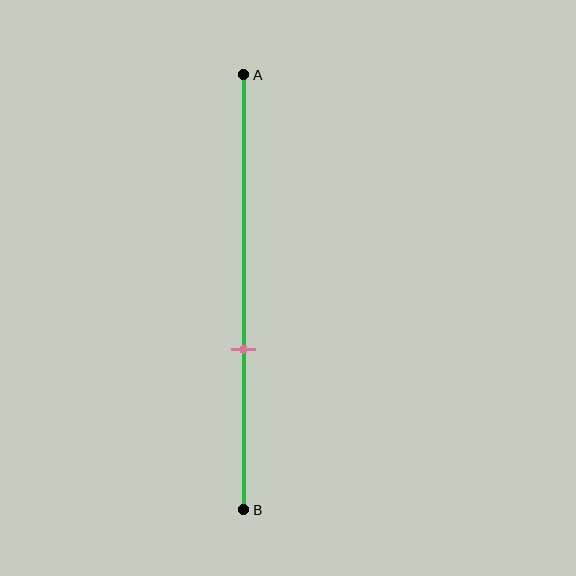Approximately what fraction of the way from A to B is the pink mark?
The pink mark is approximately 65% of the way from A to B.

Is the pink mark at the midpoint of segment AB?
No, the mark is at about 65% from A, not at the 50% midpoint.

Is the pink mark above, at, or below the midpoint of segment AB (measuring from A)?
The pink mark is below the midpoint of segment AB.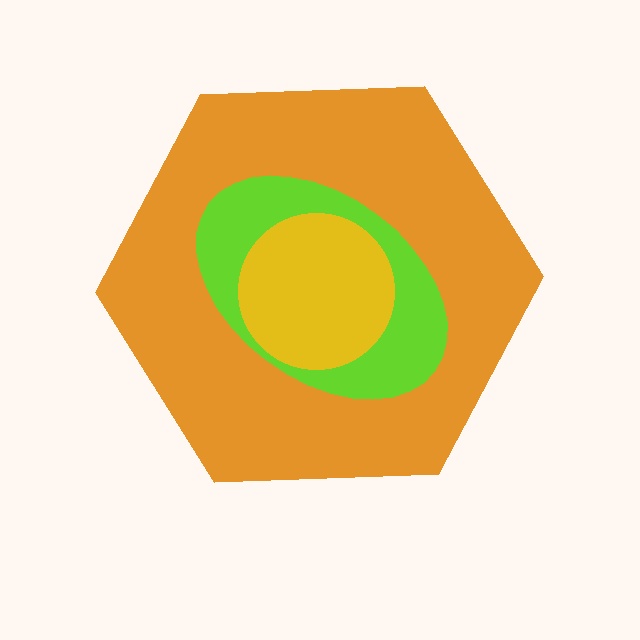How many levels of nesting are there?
3.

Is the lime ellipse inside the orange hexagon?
Yes.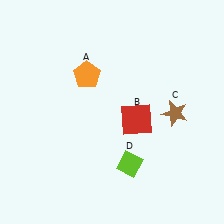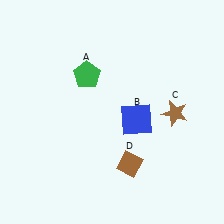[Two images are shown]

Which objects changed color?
A changed from orange to green. B changed from red to blue. D changed from lime to brown.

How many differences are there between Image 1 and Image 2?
There are 3 differences between the two images.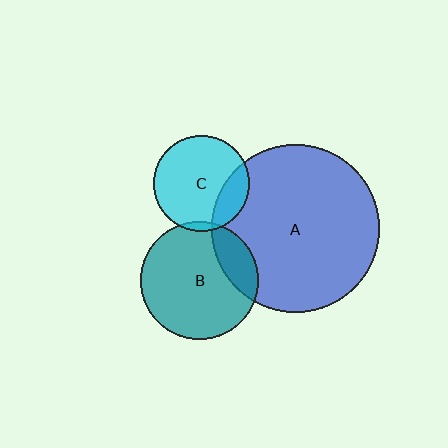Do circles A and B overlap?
Yes.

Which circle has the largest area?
Circle A (blue).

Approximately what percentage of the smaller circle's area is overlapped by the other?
Approximately 20%.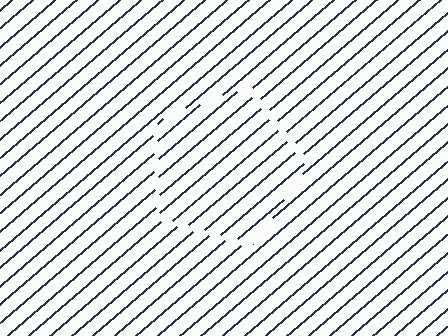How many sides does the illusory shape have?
5 sides — the line-ends trace a pentagon.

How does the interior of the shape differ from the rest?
The interior of the shape contains the same grating, shifted by half a period — the contour is defined by the phase discontinuity where line-ends from the inner and outer gratings abut.